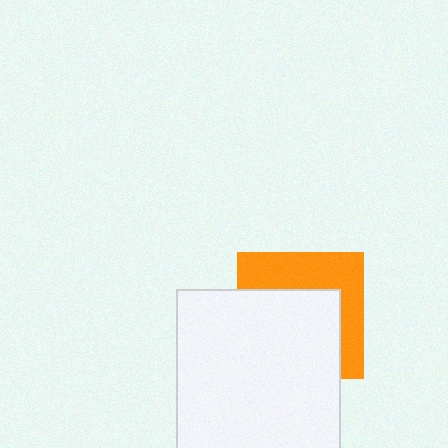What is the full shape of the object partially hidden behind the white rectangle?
The partially hidden object is an orange square.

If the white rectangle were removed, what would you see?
You would see the complete orange square.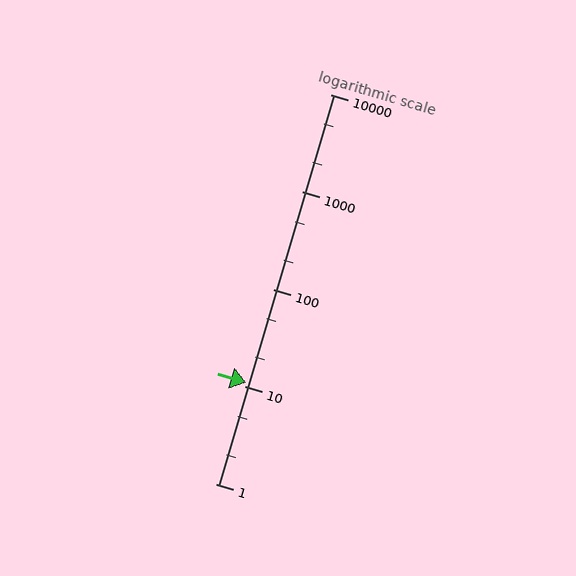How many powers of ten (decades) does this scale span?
The scale spans 4 decades, from 1 to 10000.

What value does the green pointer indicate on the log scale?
The pointer indicates approximately 11.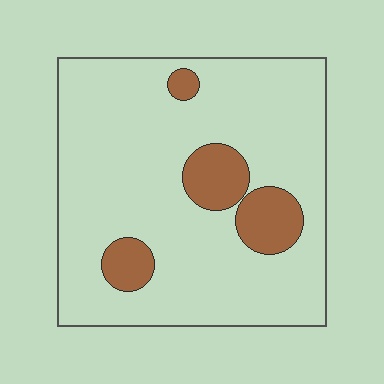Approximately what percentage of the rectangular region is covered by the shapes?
Approximately 15%.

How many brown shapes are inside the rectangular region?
4.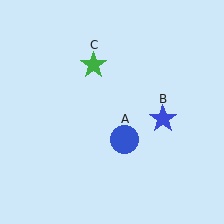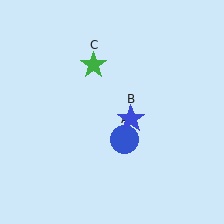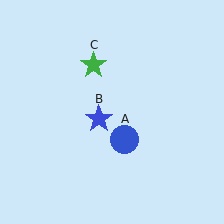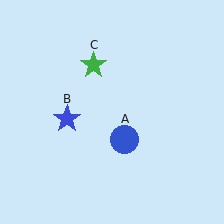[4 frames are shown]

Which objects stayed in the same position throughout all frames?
Blue circle (object A) and green star (object C) remained stationary.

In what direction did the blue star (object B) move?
The blue star (object B) moved left.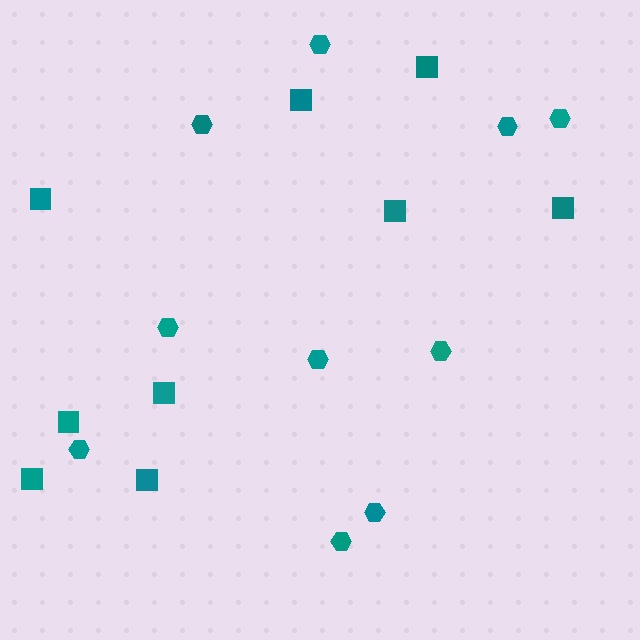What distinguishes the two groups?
There are 2 groups: one group of hexagons (10) and one group of squares (9).